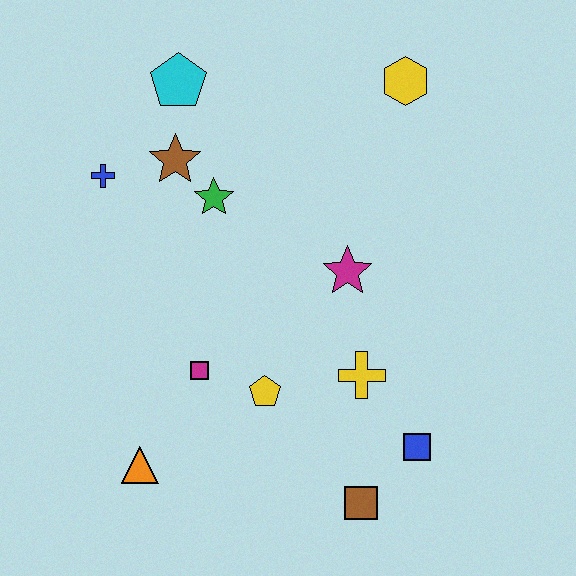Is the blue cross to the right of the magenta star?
No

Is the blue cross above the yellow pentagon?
Yes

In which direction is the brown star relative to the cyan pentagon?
The brown star is below the cyan pentagon.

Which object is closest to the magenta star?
The yellow cross is closest to the magenta star.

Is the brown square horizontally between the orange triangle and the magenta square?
No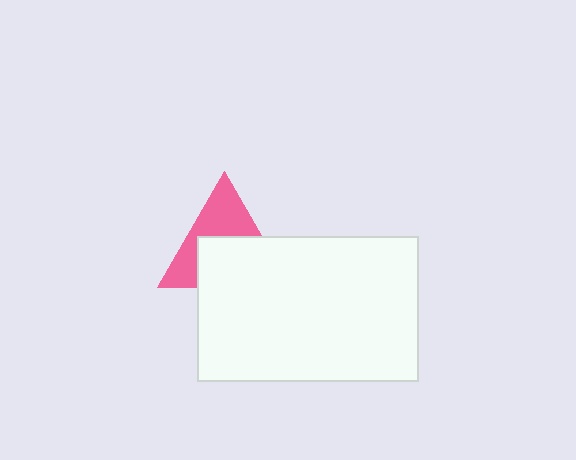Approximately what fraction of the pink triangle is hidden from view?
Roughly 52% of the pink triangle is hidden behind the white rectangle.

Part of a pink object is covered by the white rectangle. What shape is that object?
It is a triangle.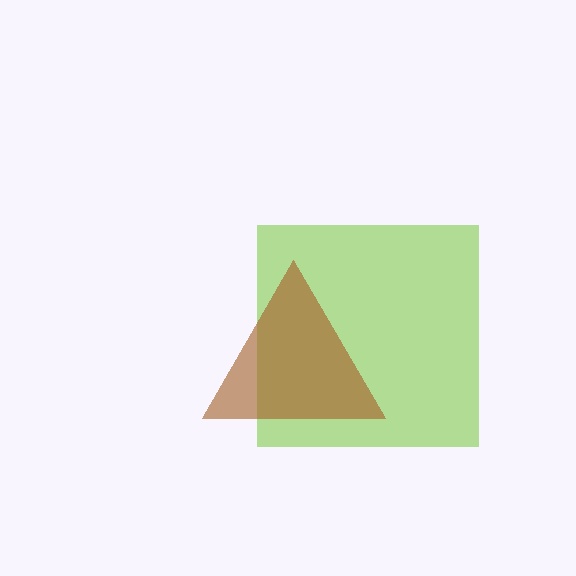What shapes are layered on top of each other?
The layered shapes are: a lime square, a brown triangle.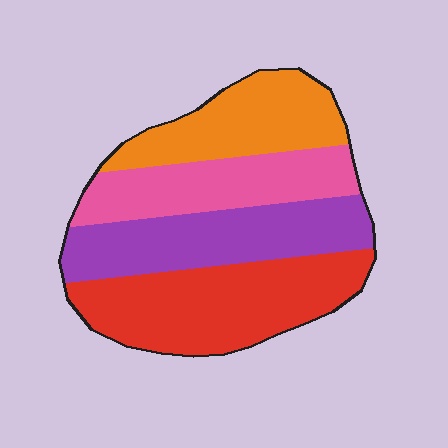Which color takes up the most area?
Red, at roughly 30%.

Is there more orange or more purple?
Purple.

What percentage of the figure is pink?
Pink covers roughly 20% of the figure.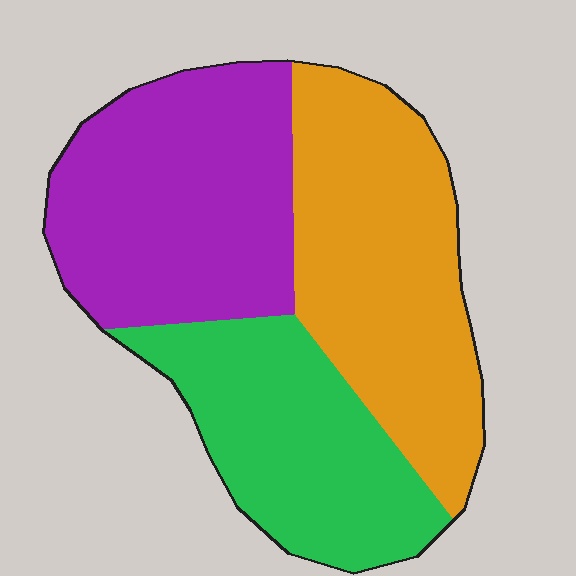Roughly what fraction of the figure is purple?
Purple covers 35% of the figure.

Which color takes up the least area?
Green, at roughly 30%.